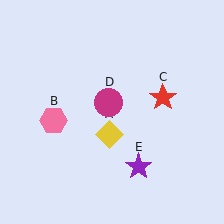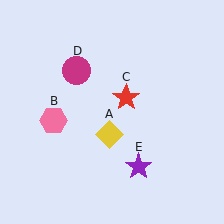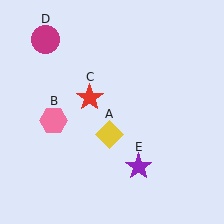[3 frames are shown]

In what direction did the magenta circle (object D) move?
The magenta circle (object D) moved up and to the left.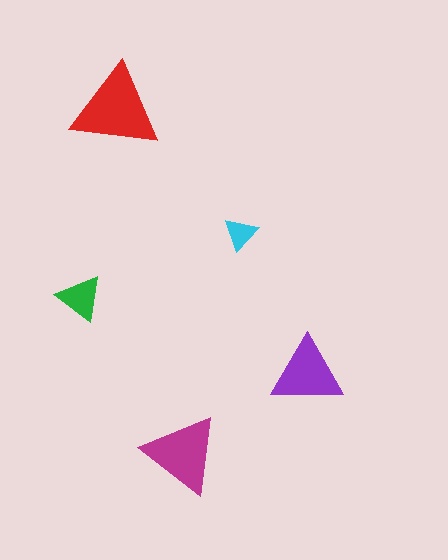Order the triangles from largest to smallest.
the red one, the magenta one, the purple one, the green one, the cyan one.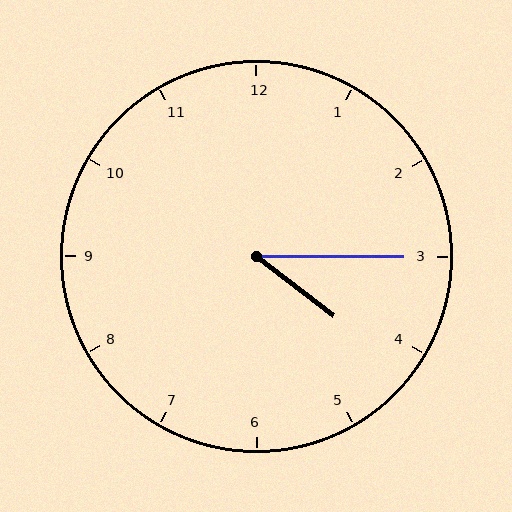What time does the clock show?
4:15.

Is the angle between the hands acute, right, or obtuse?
It is acute.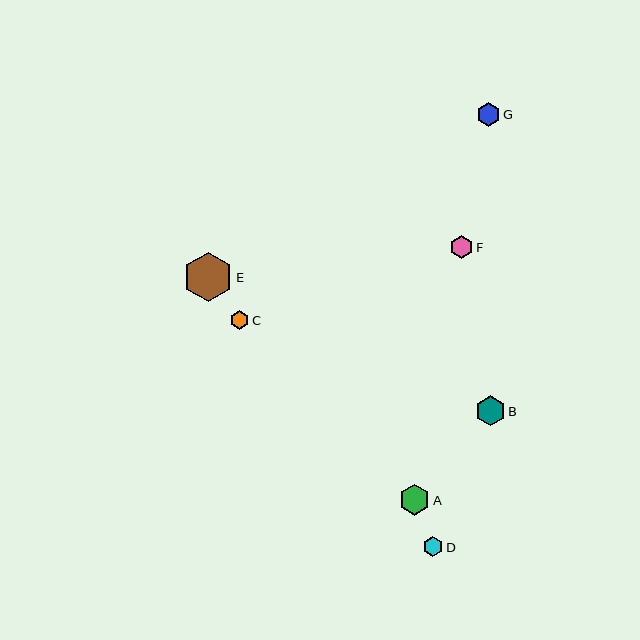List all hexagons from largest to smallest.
From largest to smallest: E, A, B, G, F, D, C.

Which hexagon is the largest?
Hexagon E is the largest with a size of approximately 50 pixels.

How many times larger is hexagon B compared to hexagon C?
Hexagon B is approximately 1.6 times the size of hexagon C.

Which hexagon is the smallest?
Hexagon C is the smallest with a size of approximately 19 pixels.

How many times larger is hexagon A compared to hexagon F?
Hexagon A is approximately 1.3 times the size of hexagon F.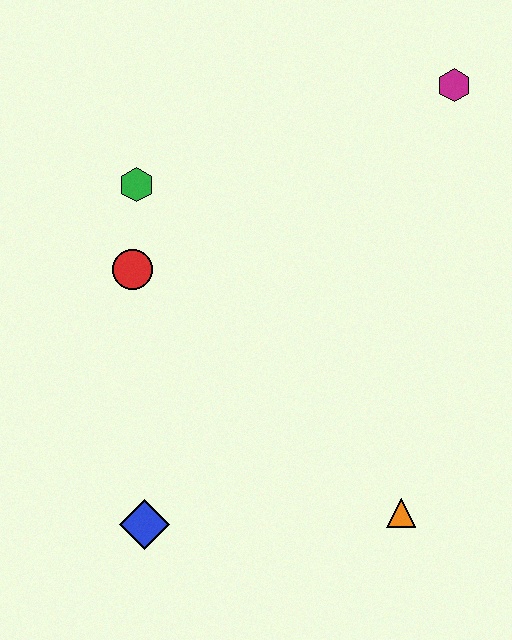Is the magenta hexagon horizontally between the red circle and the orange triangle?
No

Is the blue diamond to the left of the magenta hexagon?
Yes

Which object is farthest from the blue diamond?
The magenta hexagon is farthest from the blue diamond.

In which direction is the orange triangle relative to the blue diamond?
The orange triangle is to the right of the blue diamond.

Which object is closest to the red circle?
The green hexagon is closest to the red circle.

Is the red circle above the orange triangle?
Yes